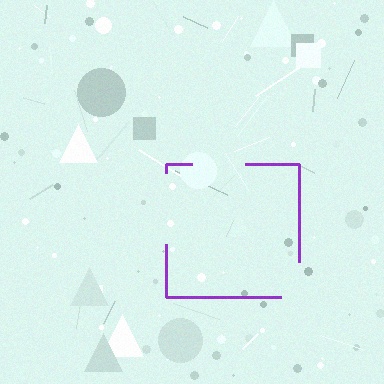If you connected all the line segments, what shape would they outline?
They would outline a square.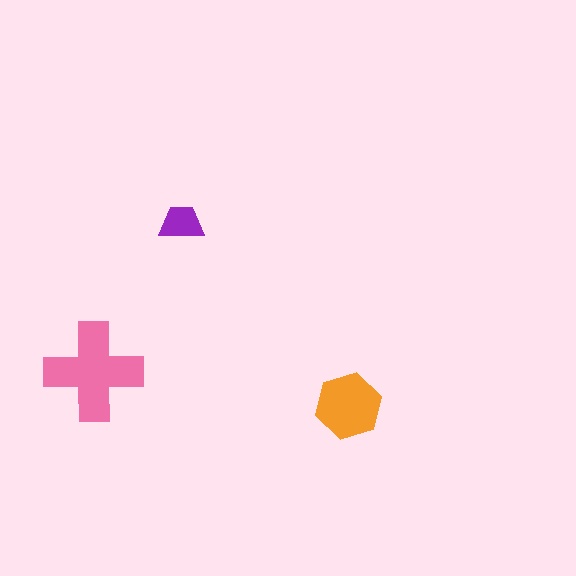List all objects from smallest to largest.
The purple trapezoid, the orange hexagon, the pink cross.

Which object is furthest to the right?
The orange hexagon is rightmost.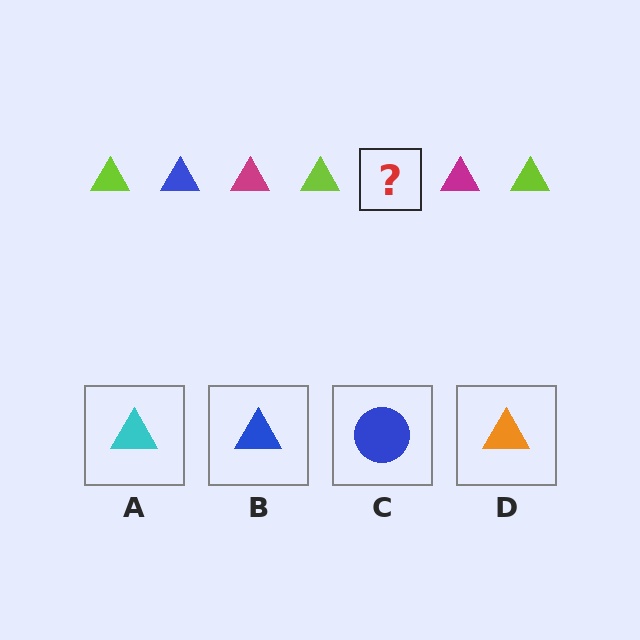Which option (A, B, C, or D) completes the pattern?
B.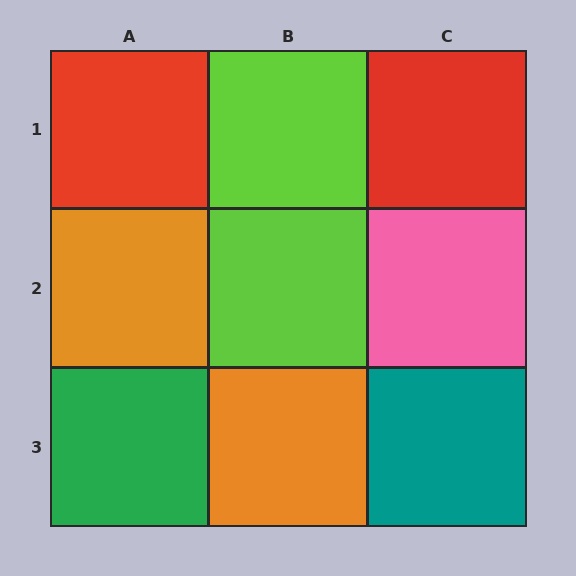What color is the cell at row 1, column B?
Lime.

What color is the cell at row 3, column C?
Teal.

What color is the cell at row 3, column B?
Orange.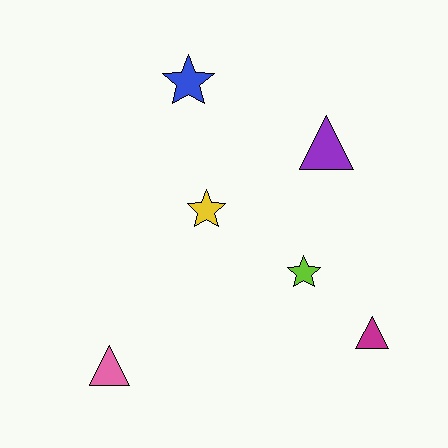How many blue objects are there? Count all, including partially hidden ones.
There is 1 blue object.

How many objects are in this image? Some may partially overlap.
There are 6 objects.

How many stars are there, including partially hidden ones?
There are 3 stars.